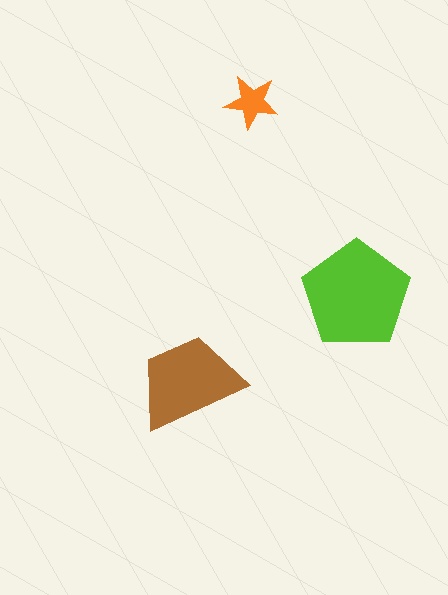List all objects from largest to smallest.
The lime pentagon, the brown trapezoid, the orange star.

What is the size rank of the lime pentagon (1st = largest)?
1st.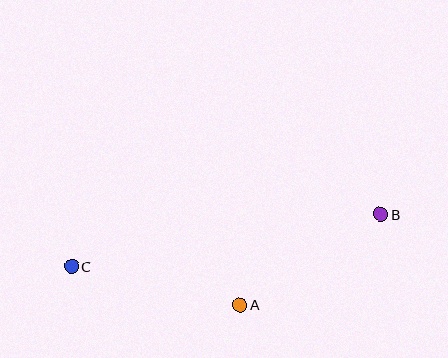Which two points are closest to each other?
Points A and B are closest to each other.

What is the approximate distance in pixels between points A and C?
The distance between A and C is approximately 173 pixels.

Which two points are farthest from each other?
Points B and C are farthest from each other.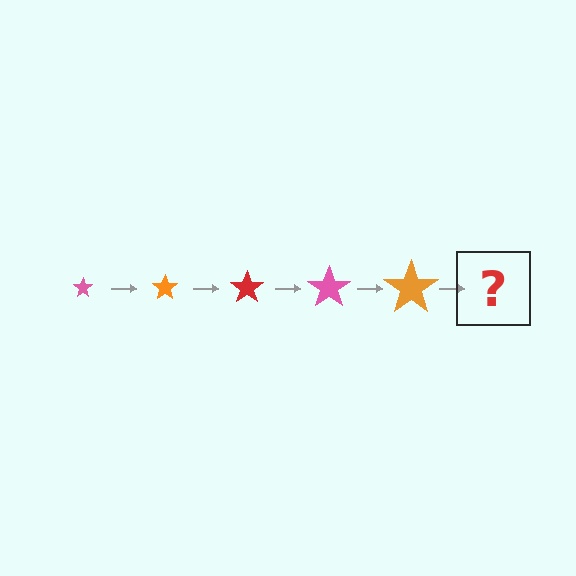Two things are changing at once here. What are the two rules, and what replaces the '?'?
The two rules are that the star grows larger each step and the color cycles through pink, orange, and red. The '?' should be a red star, larger than the previous one.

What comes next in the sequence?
The next element should be a red star, larger than the previous one.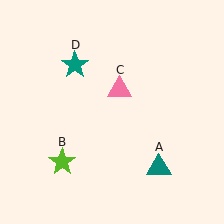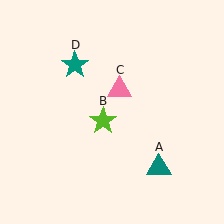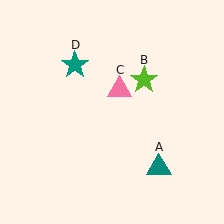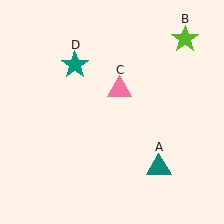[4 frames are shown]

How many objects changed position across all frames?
1 object changed position: lime star (object B).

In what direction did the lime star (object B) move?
The lime star (object B) moved up and to the right.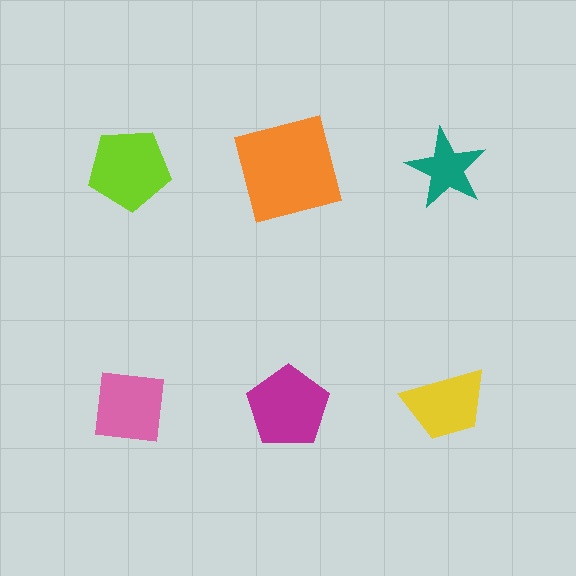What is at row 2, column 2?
A magenta pentagon.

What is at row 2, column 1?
A pink square.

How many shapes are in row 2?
3 shapes.